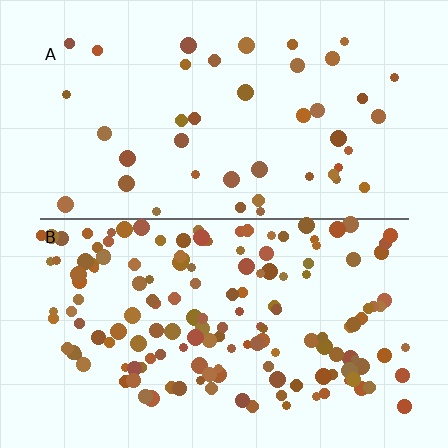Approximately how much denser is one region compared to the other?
Approximately 3.6× — region B over region A.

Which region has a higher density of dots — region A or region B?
B (the bottom).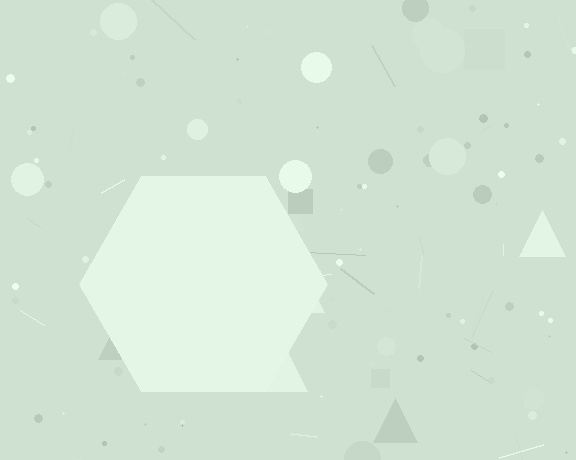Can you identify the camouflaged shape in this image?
The camouflaged shape is a hexagon.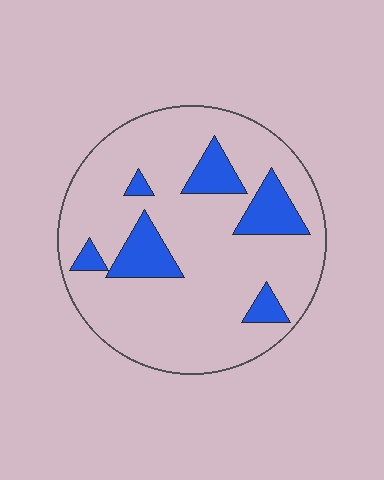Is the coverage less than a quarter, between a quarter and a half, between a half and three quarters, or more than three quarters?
Less than a quarter.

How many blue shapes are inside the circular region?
6.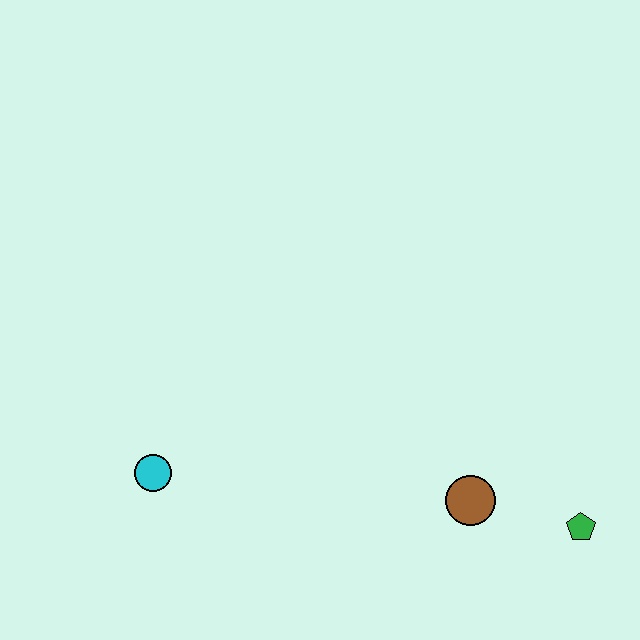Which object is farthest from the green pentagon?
The cyan circle is farthest from the green pentagon.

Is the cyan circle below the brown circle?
No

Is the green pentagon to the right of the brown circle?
Yes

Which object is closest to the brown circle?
The green pentagon is closest to the brown circle.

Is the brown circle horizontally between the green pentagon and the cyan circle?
Yes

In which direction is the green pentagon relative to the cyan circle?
The green pentagon is to the right of the cyan circle.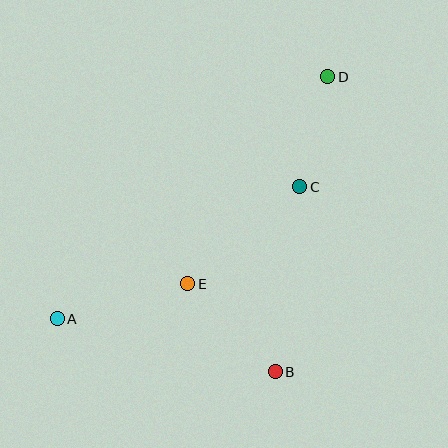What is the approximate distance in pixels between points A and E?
The distance between A and E is approximately 135 pixels.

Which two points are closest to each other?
Points C and D are closest to each other.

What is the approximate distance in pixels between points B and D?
The distance between B and D is approximately 300 pixels.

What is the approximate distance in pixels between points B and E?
The distance between B and E is approximately 124 pixels.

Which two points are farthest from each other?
Points A and D are farthest from each other.